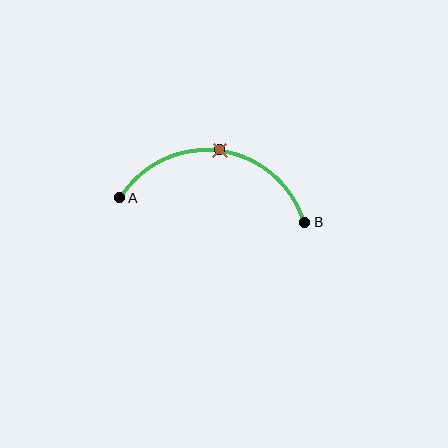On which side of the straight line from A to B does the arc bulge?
The arc bulges above the straight line connecting A and B.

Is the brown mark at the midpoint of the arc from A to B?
Yes. The brown mark lies on the arc at equal arc-length from both A and B — it is the arc midpoint.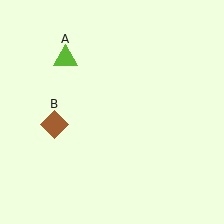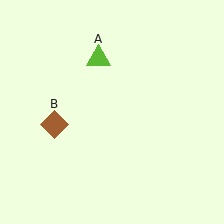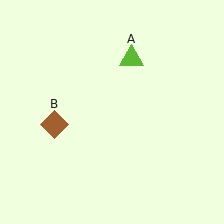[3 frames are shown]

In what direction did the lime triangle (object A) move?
The lime triangle (object A) moved right.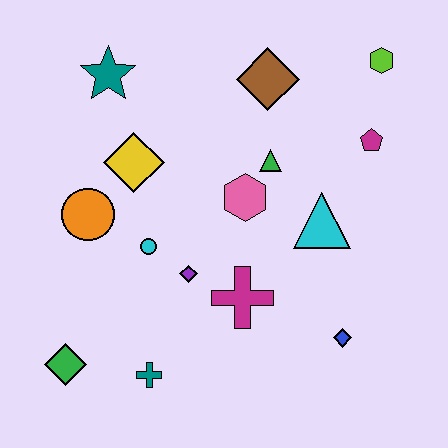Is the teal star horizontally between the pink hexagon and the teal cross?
No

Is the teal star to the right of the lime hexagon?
No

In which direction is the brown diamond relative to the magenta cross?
The brown diamond is above the magenta cross.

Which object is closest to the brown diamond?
The green triangle is closest to the brown diamond.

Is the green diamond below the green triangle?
Yes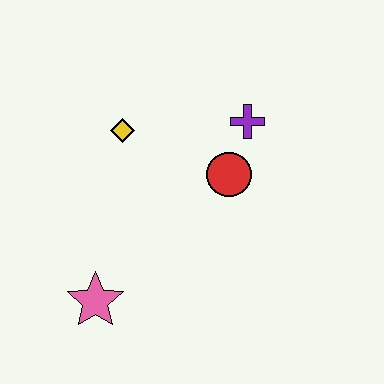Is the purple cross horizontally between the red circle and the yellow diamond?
No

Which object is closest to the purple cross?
The red circle is closest to the purple cross.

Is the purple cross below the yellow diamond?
No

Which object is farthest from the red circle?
The pink star is farthest from the red circle.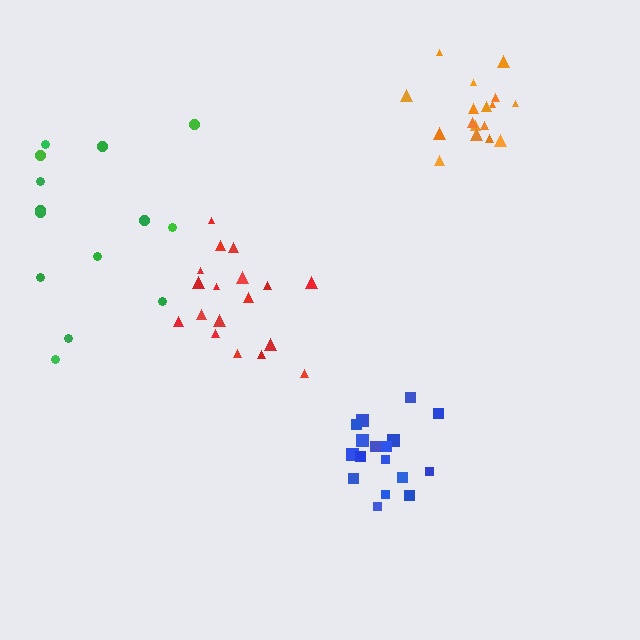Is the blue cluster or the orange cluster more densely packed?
Orange.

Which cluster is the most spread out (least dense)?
Green.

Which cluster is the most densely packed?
Orange.